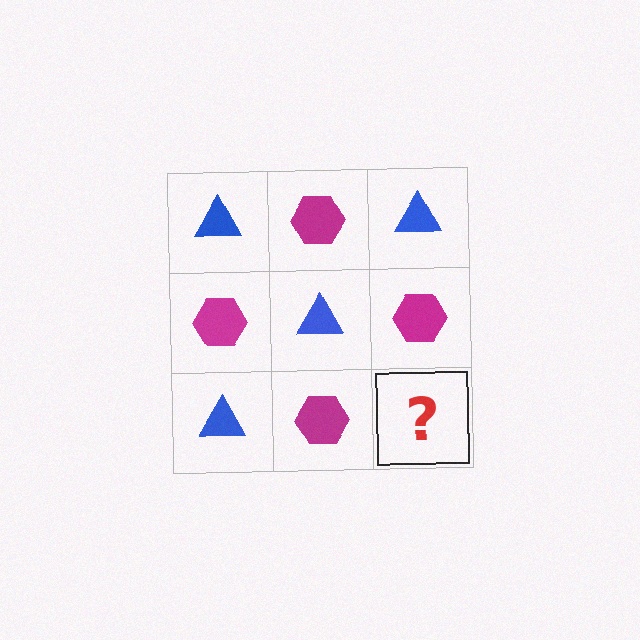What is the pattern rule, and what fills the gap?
The rule is that it alternates blue triangle and magenta hexagon in a checkerboard pattern. The gap should be filled with a blue triangle.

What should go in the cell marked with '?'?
The missing cell should contain a blue triangle.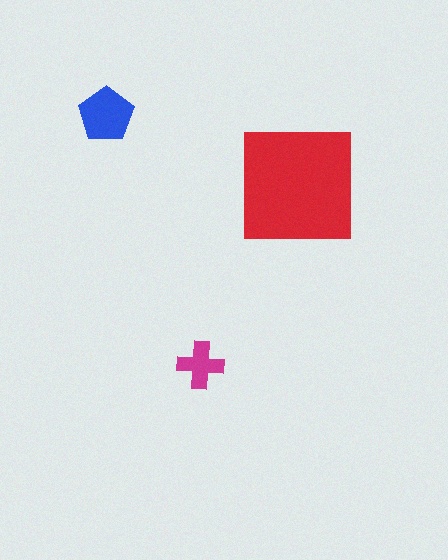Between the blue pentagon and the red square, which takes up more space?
The red square.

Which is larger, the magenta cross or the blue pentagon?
The blue pentagon.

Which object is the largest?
The red square.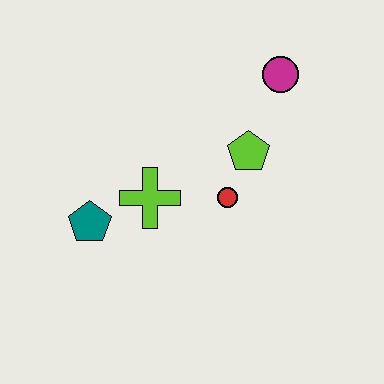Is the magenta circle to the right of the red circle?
Yes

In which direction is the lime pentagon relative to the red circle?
The lime pentagon is above the red circle.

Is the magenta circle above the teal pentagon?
Yes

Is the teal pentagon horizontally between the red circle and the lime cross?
No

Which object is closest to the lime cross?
The teal pentagon is closest to the lime cross.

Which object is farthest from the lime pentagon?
The teal pentagon is farthest from the lime pentagon.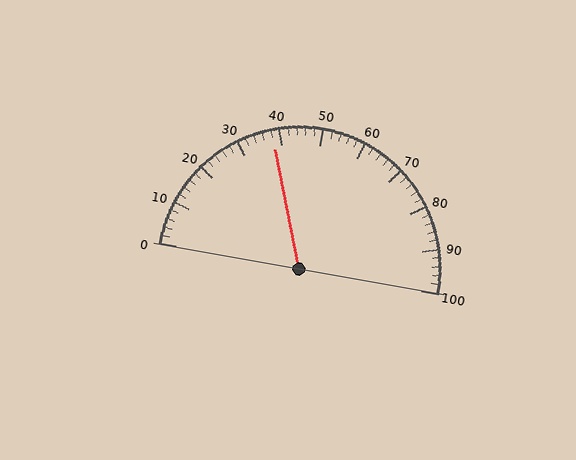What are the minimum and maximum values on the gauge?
The gauge ranges from 0 to 100.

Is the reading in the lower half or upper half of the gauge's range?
The reading is in the lower half of the range (0 to 100).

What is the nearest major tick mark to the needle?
The nearest major tick mark is 40.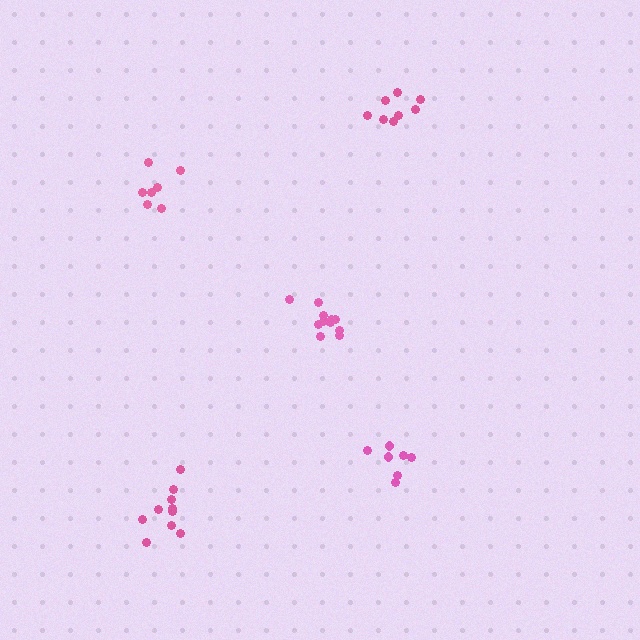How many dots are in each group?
Group 1: 11 dots, Group 2: 7 dots, Group 3: 7 dots, Group 4: 8 dots, Group 5: 10 dots (43 total).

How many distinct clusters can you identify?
There are 5 distinct clusters.